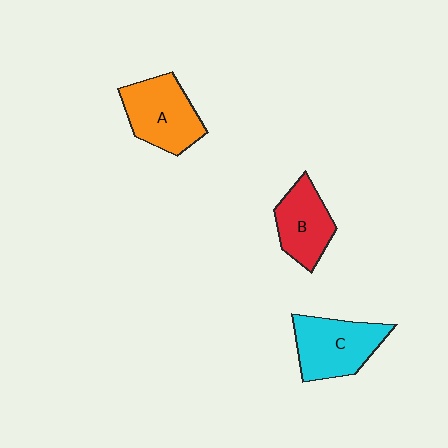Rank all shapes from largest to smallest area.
From largest to smallest: C (cyan), A (orange), B (red).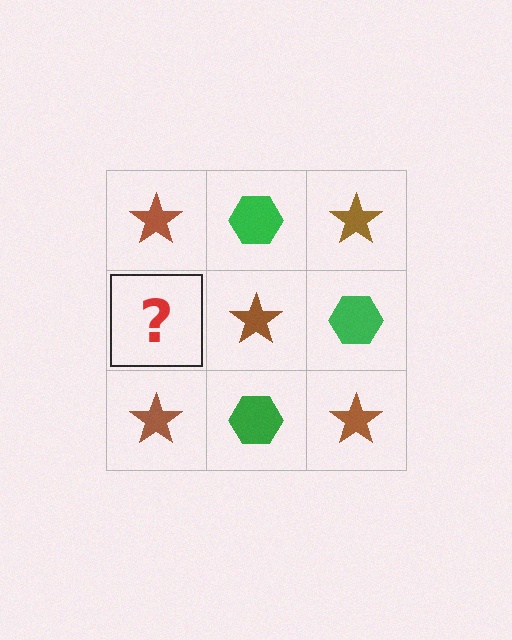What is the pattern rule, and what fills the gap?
The rule is that it alternates brown star and green hexagon in a checkerboard pattern. The gap should be filled with a green hexagon.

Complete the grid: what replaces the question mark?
The question mark should be replaced with a green hexagon.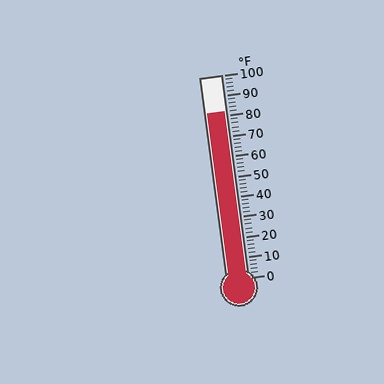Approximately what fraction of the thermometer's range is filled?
The thermometer is filled to approximately 80% of its range.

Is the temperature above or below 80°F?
The temperature is above 80°F.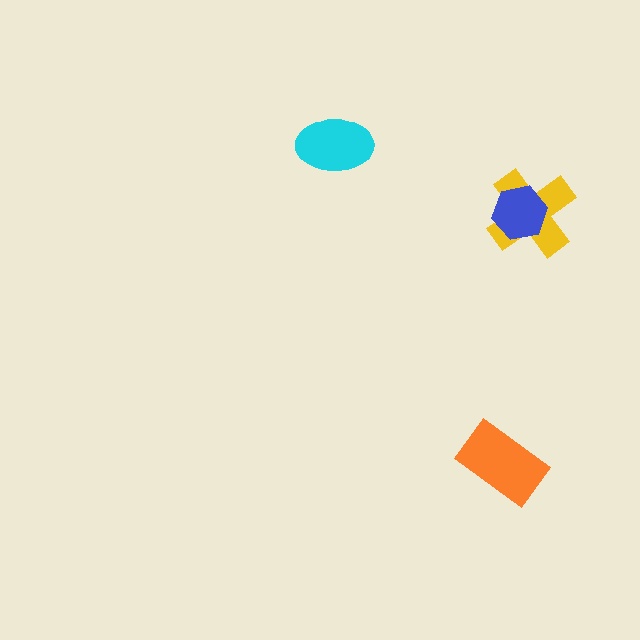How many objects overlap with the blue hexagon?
1 object overlaps with the blue hexagon.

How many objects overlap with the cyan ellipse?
0 objects overlap with the cyan ellipse.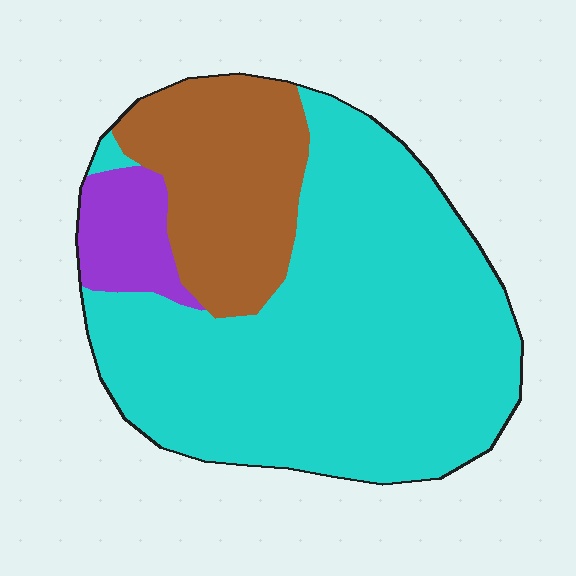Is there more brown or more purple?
Brown.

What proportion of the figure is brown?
Brown takes up about one quarter (1/4) of the figure.